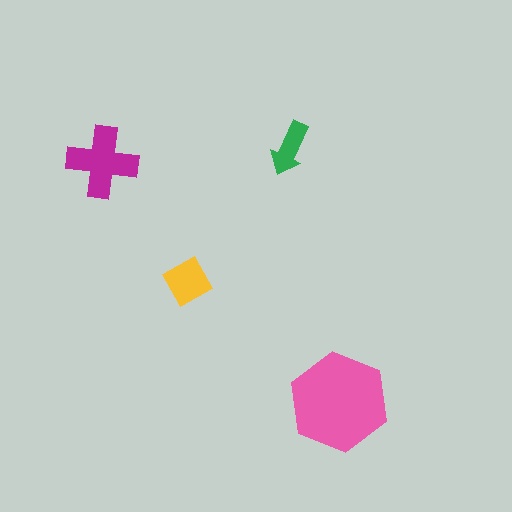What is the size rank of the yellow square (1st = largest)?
3rd.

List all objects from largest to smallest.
The pink hexagon, the magenta cross, the yellow square, the green arrow.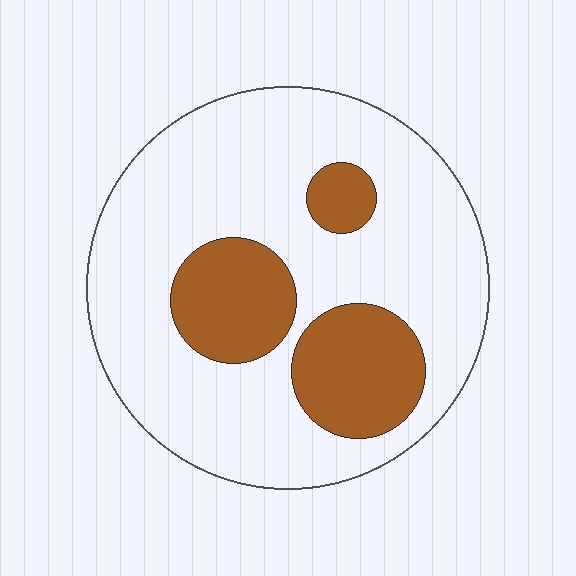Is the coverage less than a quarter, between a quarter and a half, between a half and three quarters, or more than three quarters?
Less than a quarter.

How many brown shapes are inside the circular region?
3.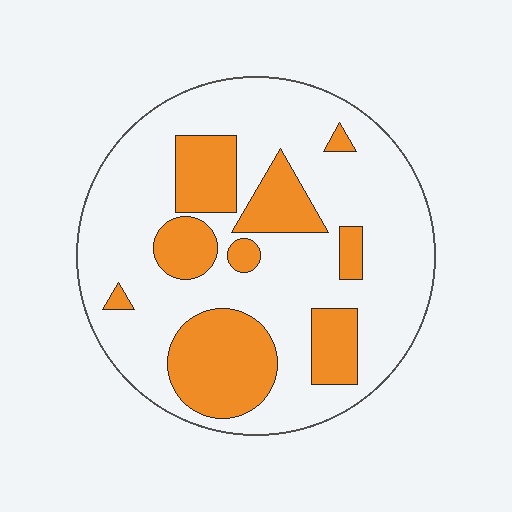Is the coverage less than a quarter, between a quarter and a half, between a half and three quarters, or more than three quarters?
Between a quarter and a half.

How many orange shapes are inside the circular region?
9.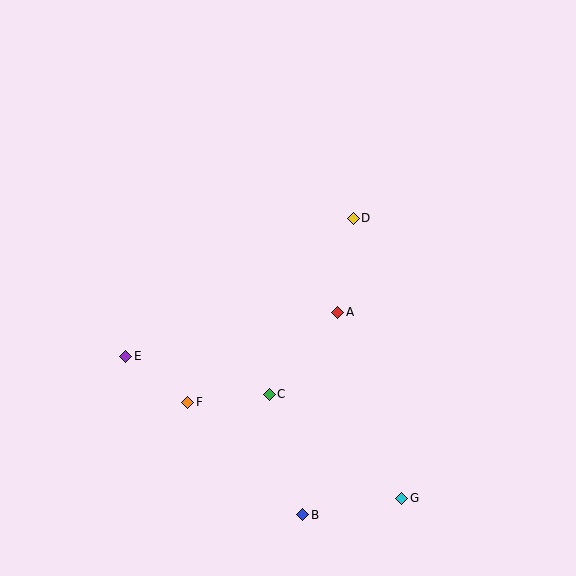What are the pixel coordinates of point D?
Point D is at (353, 218).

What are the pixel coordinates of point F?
Point F is at (188, 402).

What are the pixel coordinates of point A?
Point A is at (338, 312).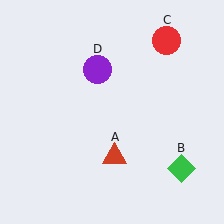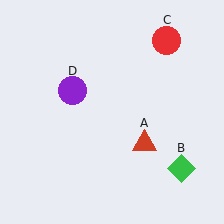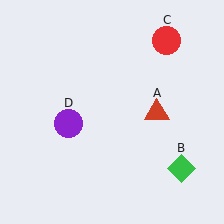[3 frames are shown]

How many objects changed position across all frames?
2 objects changed position: red triangle (object A), purple circle (object D).